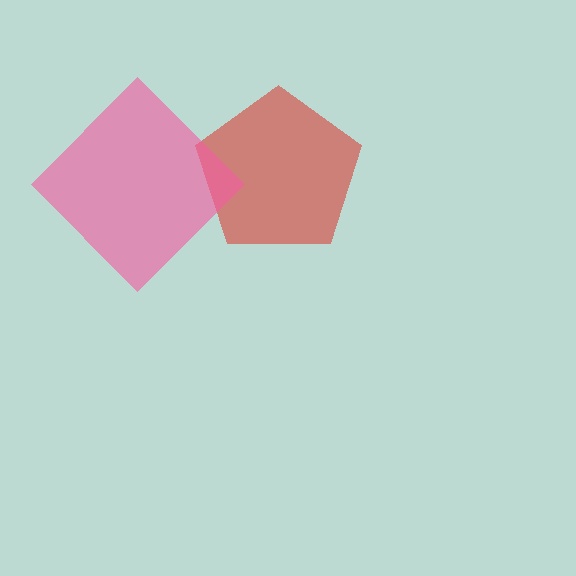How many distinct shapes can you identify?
There are 2 distinct shapes: a red pentagon, a pink diamond.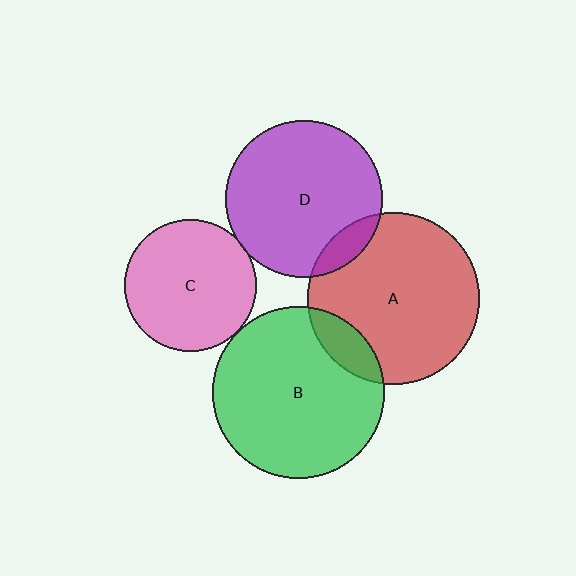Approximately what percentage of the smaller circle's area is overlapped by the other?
Approximately 5%.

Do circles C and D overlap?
Yes.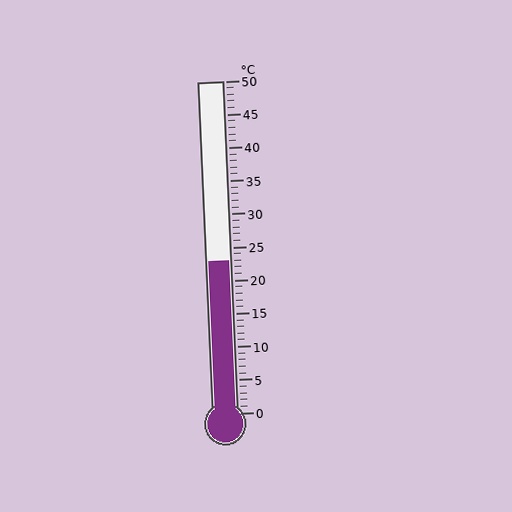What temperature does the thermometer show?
The thermometer shows approximately 23°C.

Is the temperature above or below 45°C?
The temperature is below 45°C.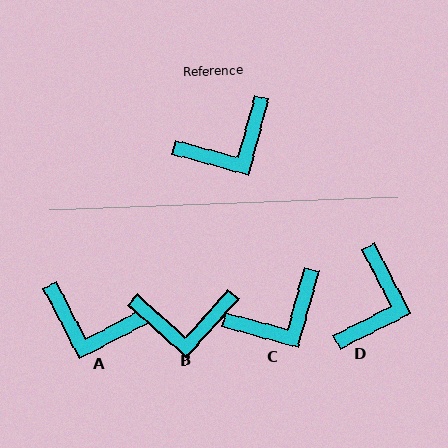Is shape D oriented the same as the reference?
No, it is off by about 42 degrees.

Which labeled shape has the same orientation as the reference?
C.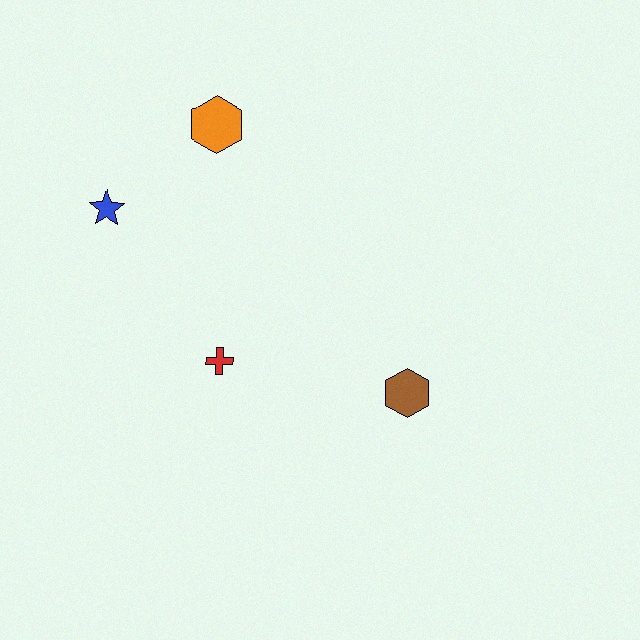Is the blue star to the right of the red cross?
No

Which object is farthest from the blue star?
The brown hexagon is farthest from the blue star.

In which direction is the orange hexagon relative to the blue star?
The orange hexagon is to the right of the blue star.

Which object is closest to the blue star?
The orange hexagon is closest to the blue star.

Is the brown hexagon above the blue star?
No